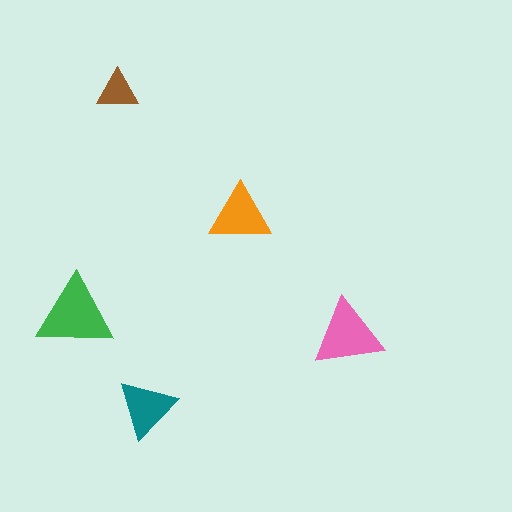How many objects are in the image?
There are 5 objects in the image.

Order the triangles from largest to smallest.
the green one, the pink one, the orange one, the teal one, the brown one.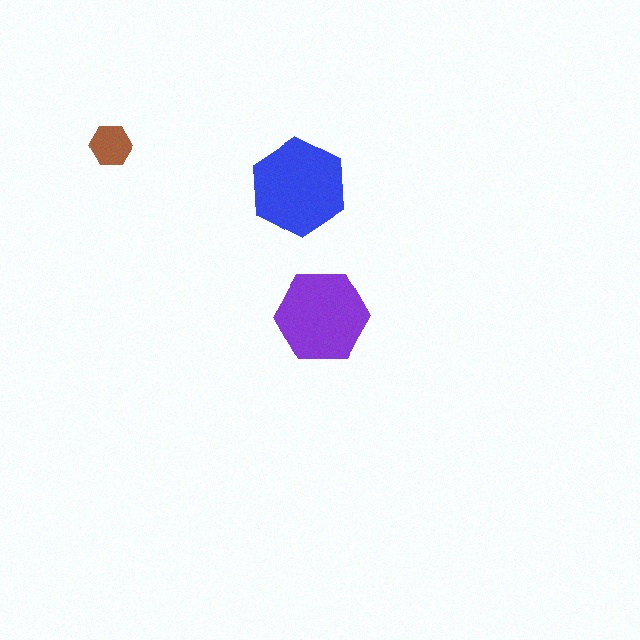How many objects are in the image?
There are 3 objects in the image.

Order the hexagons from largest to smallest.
the blue one, the purple one, the brown one.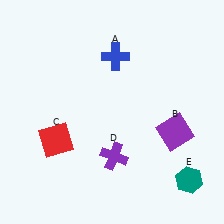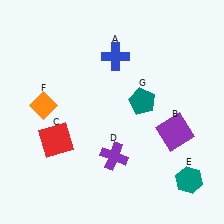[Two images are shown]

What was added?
An orange diamond (F), a teal pentagon (G) were added in Image 2.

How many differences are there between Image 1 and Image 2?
There are 2 differences between the two images.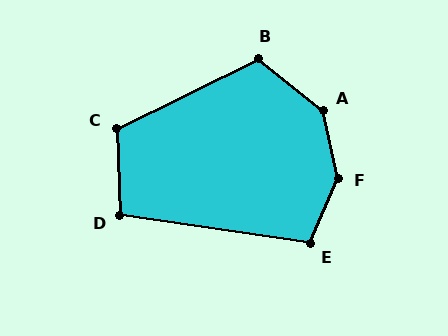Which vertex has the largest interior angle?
F, at approximately 144 degrees.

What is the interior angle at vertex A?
Approximately 141 degrees (obtuse).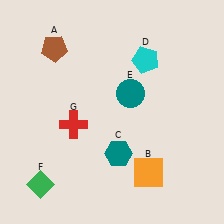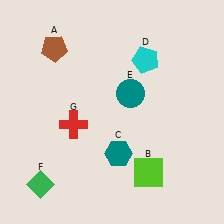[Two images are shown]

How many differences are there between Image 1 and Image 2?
There is 1 difference between the two images.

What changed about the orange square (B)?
In Image 1, B is orange. In Image 2, it changed to lime.